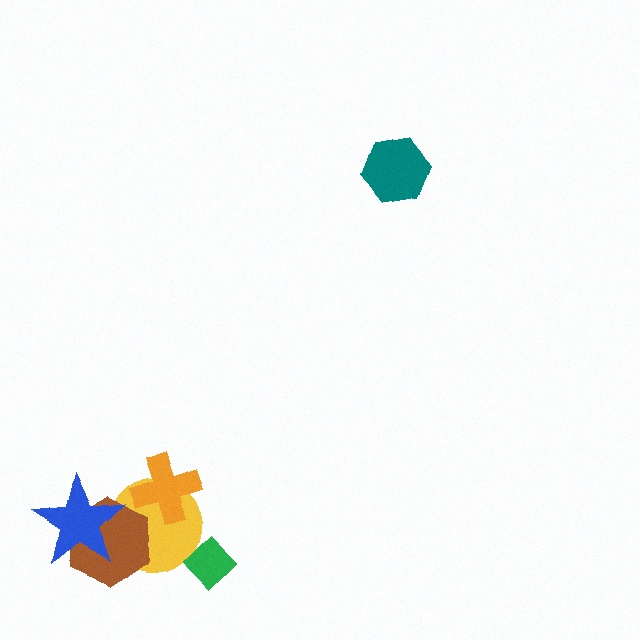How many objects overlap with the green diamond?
0 objects overlap with the green diamond.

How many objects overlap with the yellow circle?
3 objects overlap with the yellow circle.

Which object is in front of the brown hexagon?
The blue star is in front of the brown hexagon.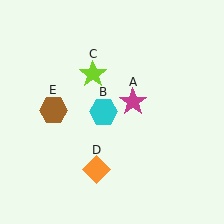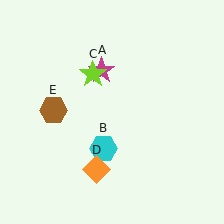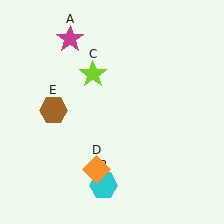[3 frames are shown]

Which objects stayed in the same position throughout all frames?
Lime star (object C) and orange diamond (object D) and brown hexagon (object E) remained stationary.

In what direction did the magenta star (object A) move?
The magenta star (object A) moved up and to the left.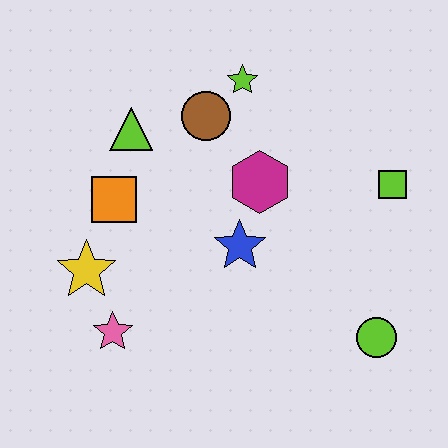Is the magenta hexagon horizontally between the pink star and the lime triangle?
No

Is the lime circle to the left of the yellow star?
No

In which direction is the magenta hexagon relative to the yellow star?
The magenta hexagon is to the right of the yellow star.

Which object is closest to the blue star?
The magenta hexagon is closest to the blue star.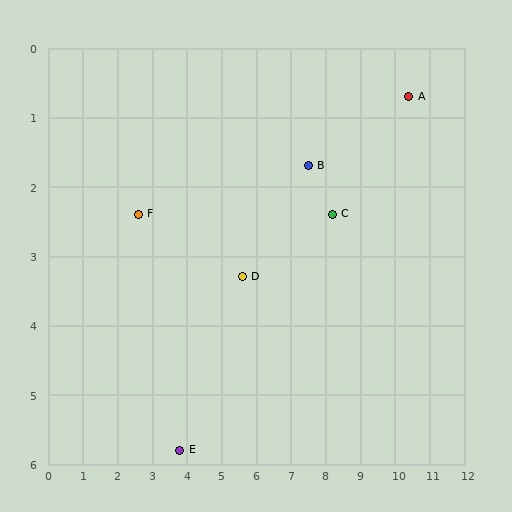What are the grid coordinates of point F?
Point F is at approximately (2.6, 2.4).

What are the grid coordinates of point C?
Point C is at approximately (8.2, 2.4).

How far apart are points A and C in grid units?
Points A and C are about 2.8 grid units apart.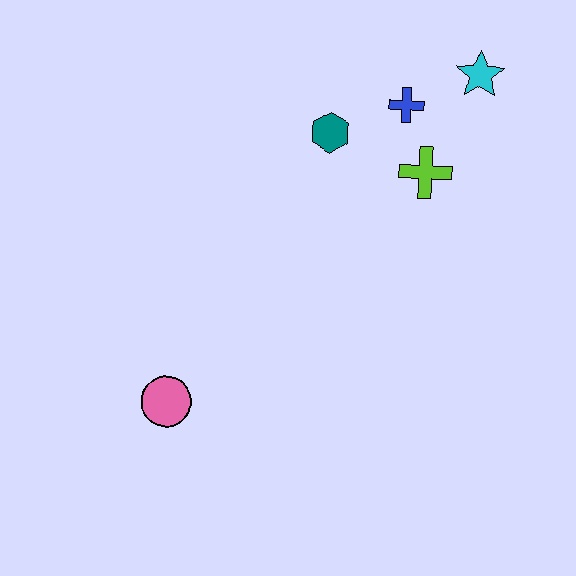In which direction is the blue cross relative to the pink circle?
The blue cross is above the pink circle.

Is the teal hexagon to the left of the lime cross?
Yes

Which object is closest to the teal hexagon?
The blue cross is closest to the teal hexagon.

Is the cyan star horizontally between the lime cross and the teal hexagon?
No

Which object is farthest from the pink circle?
The cyan star is farthest from the pink circle.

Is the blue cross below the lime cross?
No